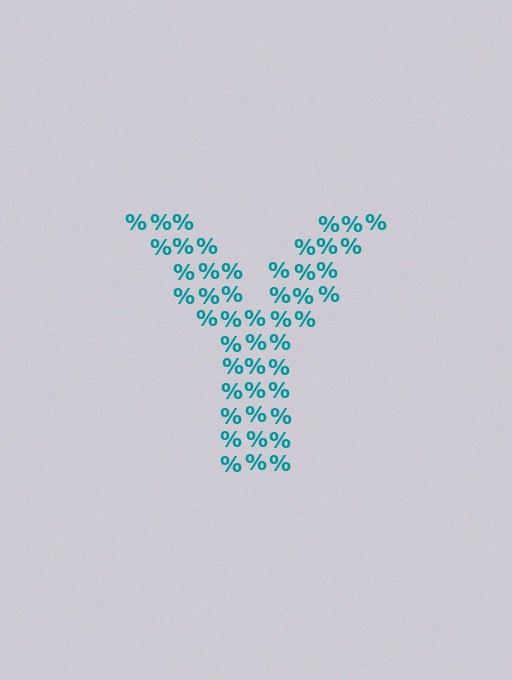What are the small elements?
The small elements are percent signs.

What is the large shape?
The large shape is the letter Y.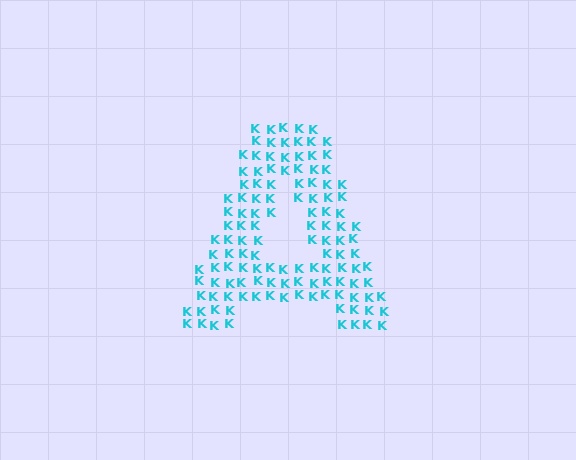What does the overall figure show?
The overall figure shows the letter A.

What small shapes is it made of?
It is made of small letter K's.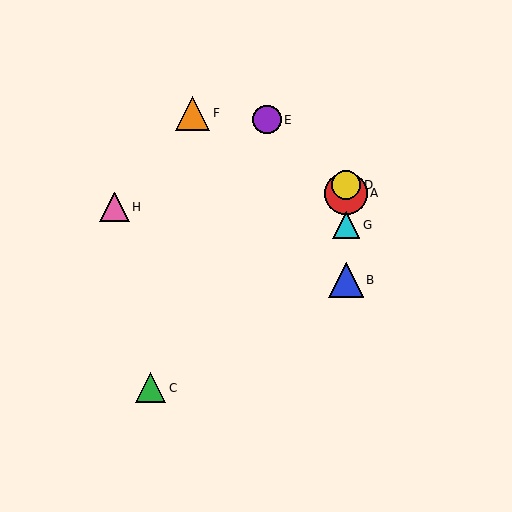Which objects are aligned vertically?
Objects A, B, D, G are aligned vertically.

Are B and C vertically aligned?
No, B is at x≈346 and C is at x≈151.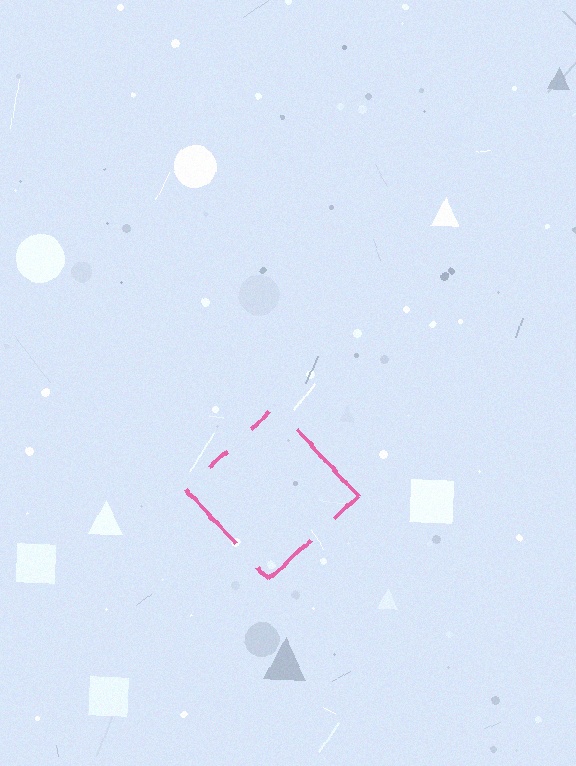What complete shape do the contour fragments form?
The contour fragments form a diamond.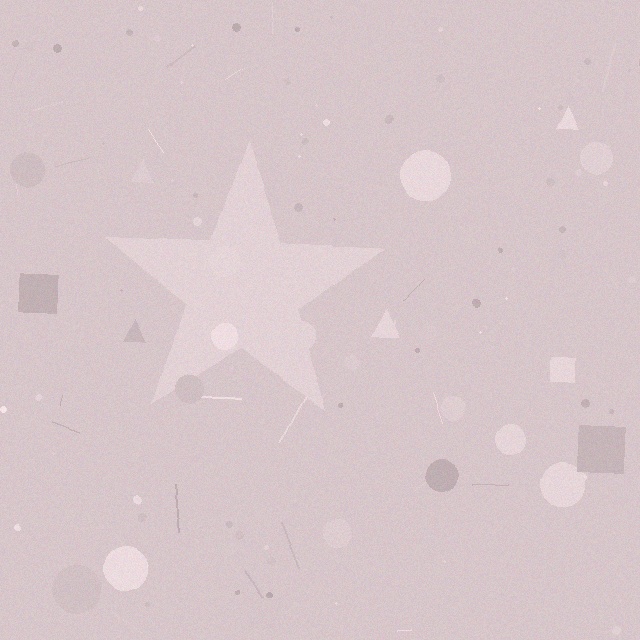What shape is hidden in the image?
A star is hidden in the image.